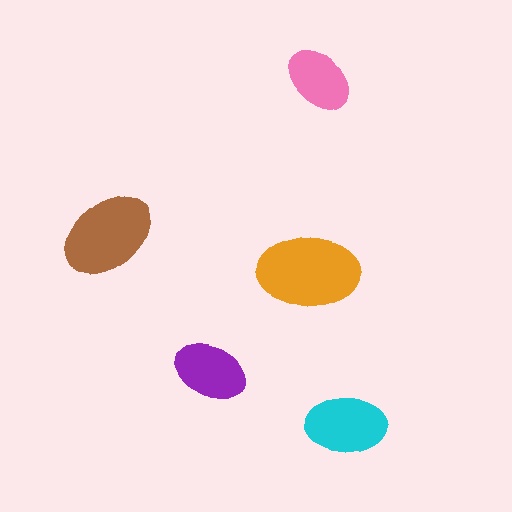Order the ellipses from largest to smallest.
the orange one, the brown one, the cyan one, the purple one, the pink one.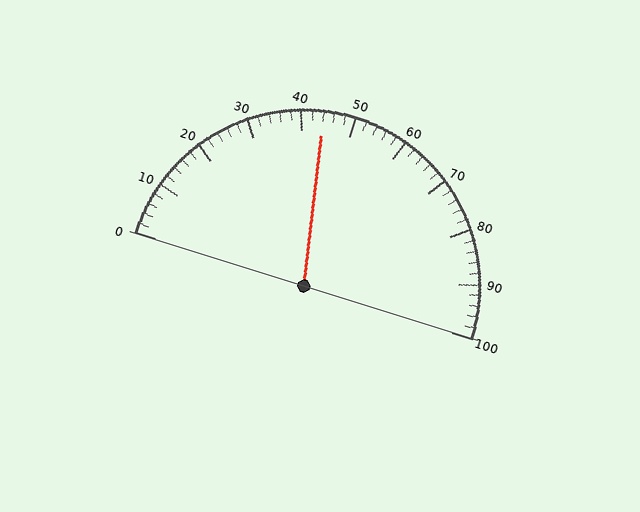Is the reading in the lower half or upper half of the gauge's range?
The reading is in the lower half of the range (0 to 100).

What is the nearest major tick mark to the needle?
The nearest major tick mark is 40.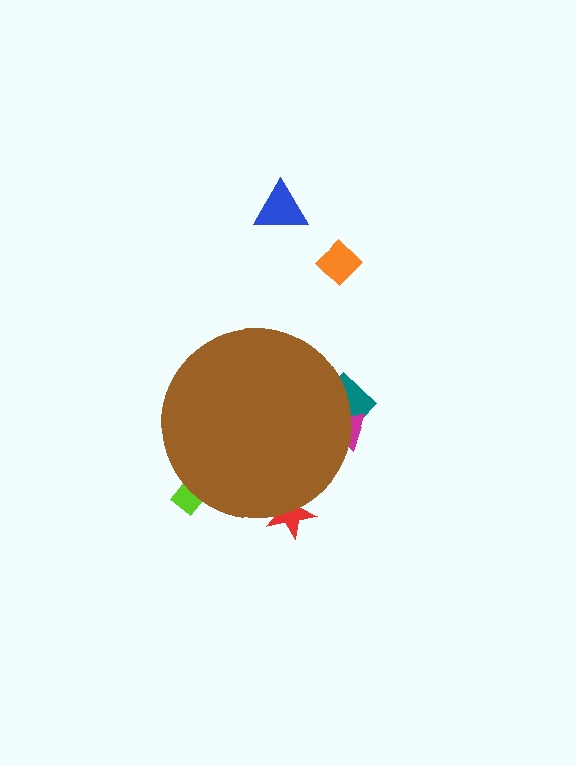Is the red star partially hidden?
Yes, the red star is partially hidden behind the brown circle.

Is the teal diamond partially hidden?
Yes, the teal diamond is partially hidden behind the brown circle.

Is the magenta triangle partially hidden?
Yes, the magenta triangle is partially hidden behind the brown circle.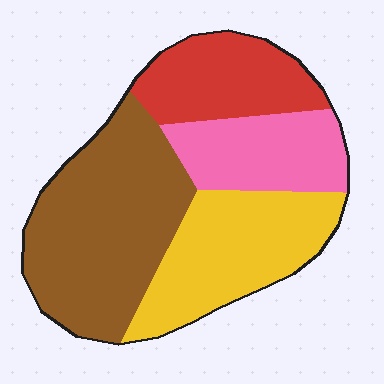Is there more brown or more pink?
Brown.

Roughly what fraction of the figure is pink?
Pink takes up between a sixth and a third of the figure.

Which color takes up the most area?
Brown, at roughly 40%.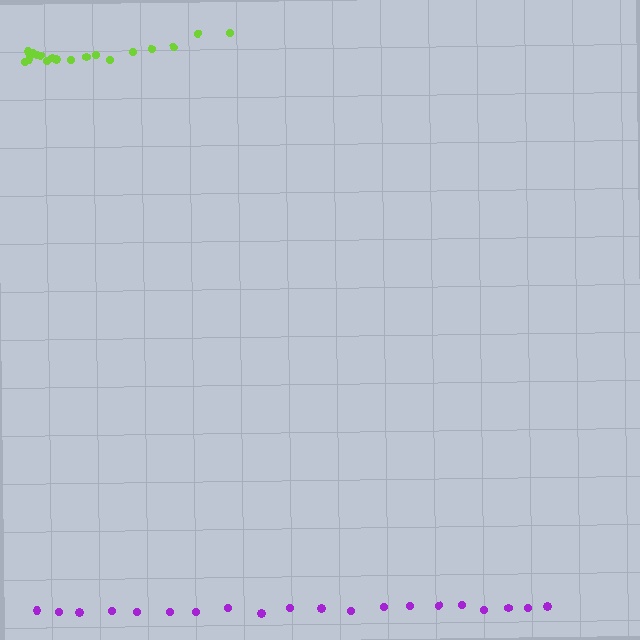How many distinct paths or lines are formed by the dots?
There are 2 distinct paths.